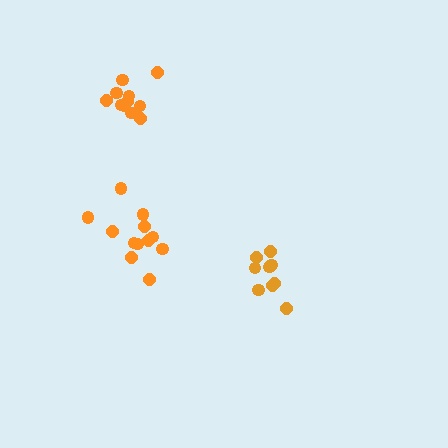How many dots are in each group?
Group 1: 12 dots, Group 2: 12 dots, Group 3: 9 dots (33 total).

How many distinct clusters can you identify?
There are 3 distinct clusters.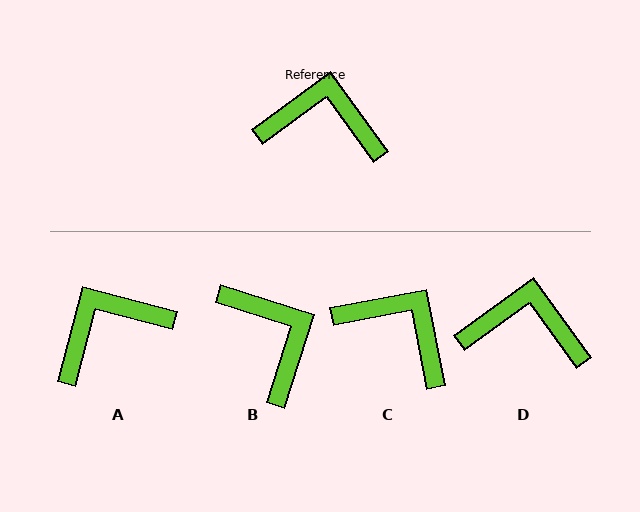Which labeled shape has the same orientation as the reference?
D.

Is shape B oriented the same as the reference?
No, it is off by about 54 degrees.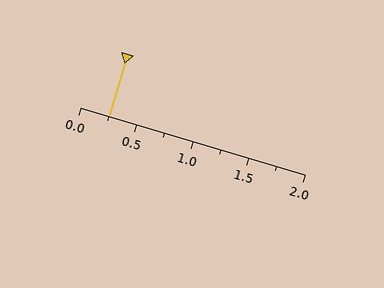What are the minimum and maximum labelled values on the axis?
The axis runs from 0.0 to 2.0.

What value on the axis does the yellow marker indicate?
The marker indicates approximately 0.25.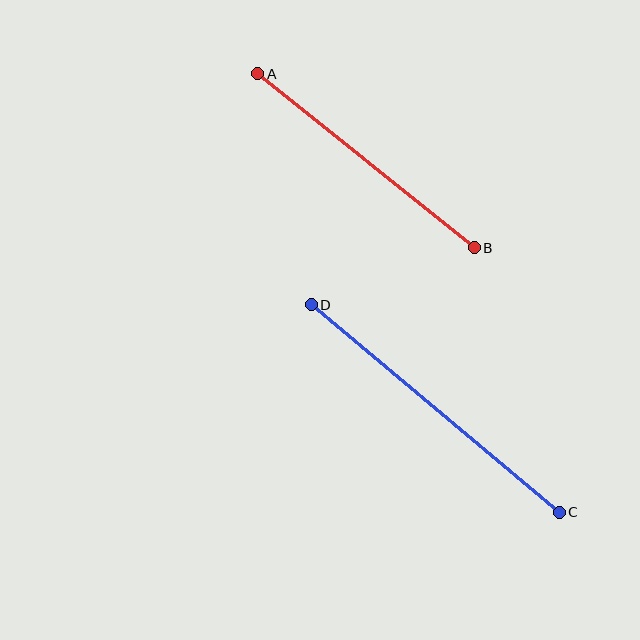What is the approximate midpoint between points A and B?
The midpoint is at approximately (366, 161) pixels.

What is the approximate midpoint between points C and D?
The midpoint is at approximately (435, 408) pixels.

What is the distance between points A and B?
The distance is approximately 278 pixels.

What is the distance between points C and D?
The distance is approximately 324 pixels.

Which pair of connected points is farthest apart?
Points C and D are farthest apart.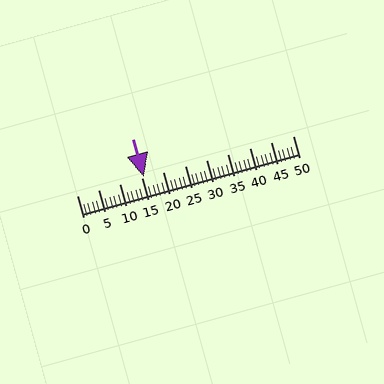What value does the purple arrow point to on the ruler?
The purple arrow points to approximately 16.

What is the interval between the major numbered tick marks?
The major tick marks are spaced 5 units apart.